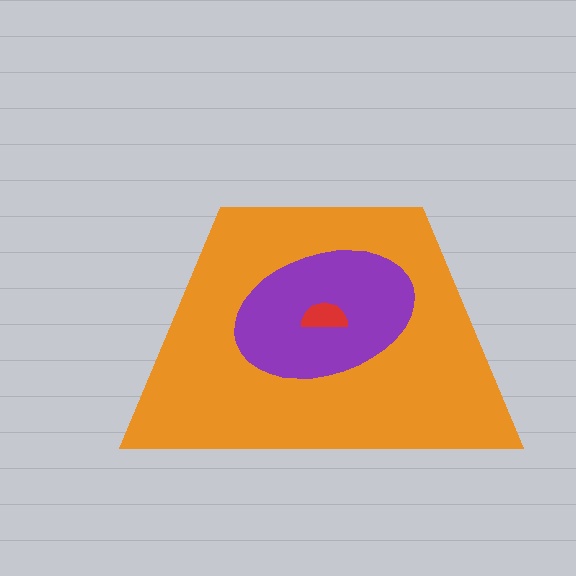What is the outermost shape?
The orange trapezoid.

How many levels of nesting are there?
3.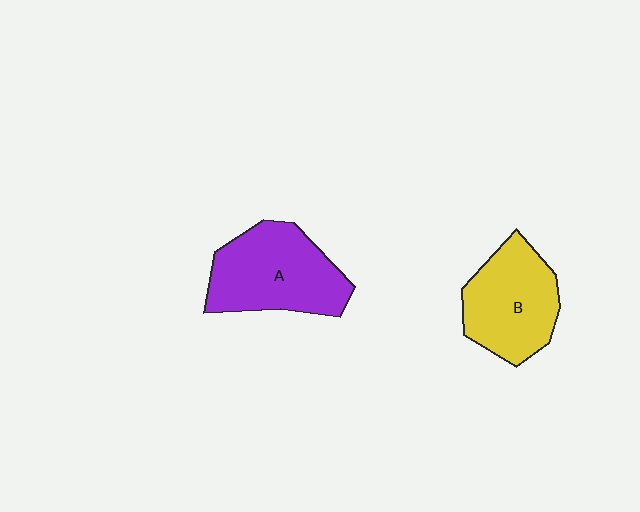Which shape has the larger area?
Shape A (purple).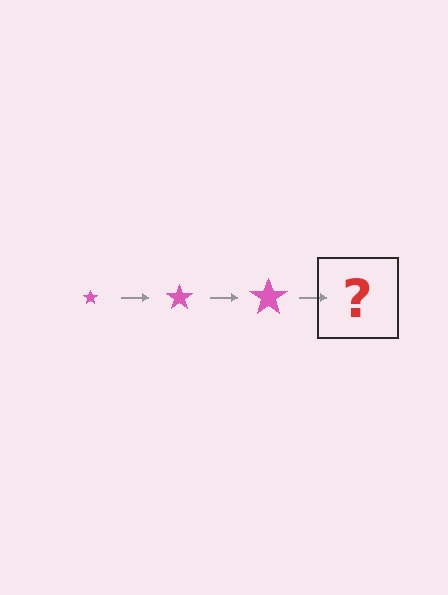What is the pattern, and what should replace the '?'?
The pattern is that the star gets progressively larger each step. The '?' should be a pink star, larger than the previous one.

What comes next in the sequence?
The next element should be a pink star, larger than the previous one.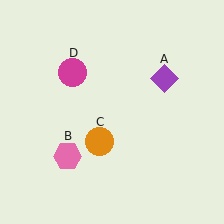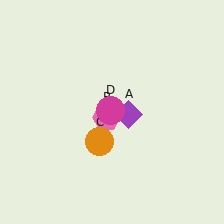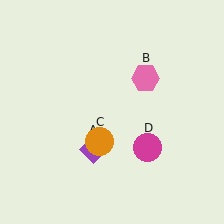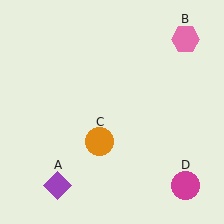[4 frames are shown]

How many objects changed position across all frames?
3 objects changed position: purple diamond (object A), pink hexagon (object B), magenta circle (object D).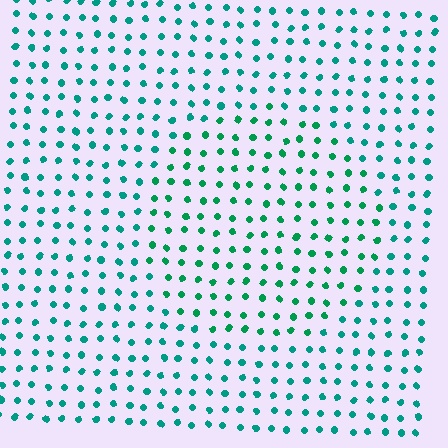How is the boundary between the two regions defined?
The boundary is defined purely by a slight shift in hue (about 22 degrees). Spacing, size, and orientation are identical on both sides.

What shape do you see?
I see a circle.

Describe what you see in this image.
The image is filled with small teal elements in a uniform arrangement. A circle-shaped region is visible where the elements are tinted to a slightly different hue, forming a subtle color boundary.